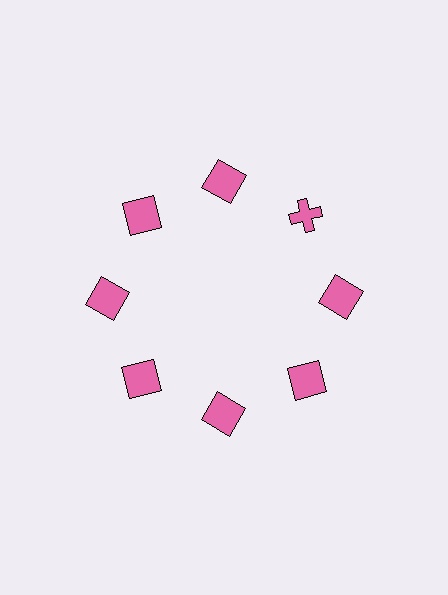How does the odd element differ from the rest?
It has a different shape: cross instead of square.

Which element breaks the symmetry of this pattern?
The pink cross at roughly the 2 o'clock position breaks the symmetry. All other shapes are pink squares.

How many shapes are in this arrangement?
There are 8 shapes arranged in a ring pattern.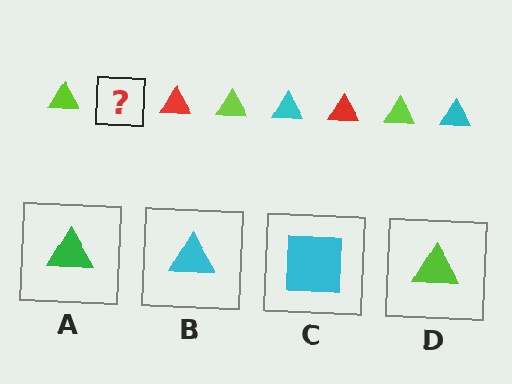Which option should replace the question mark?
Option B.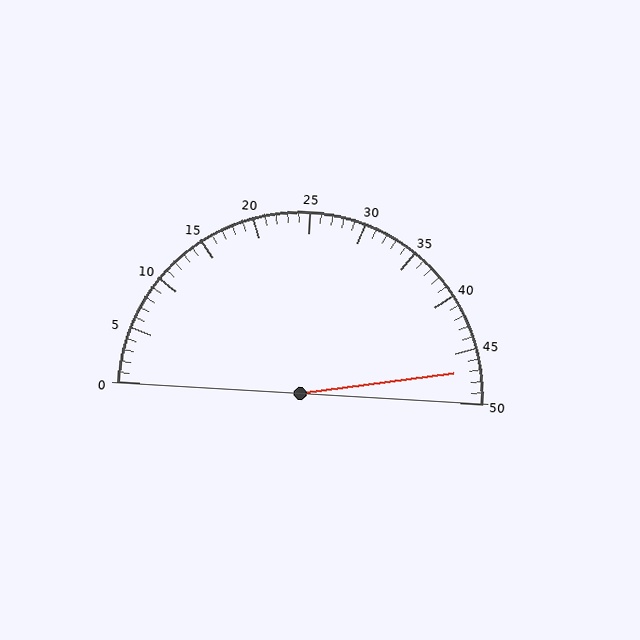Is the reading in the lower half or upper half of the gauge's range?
The reading is in the upper half of the range (0 to 50).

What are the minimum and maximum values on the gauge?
The gauge ranges from 0 to 50.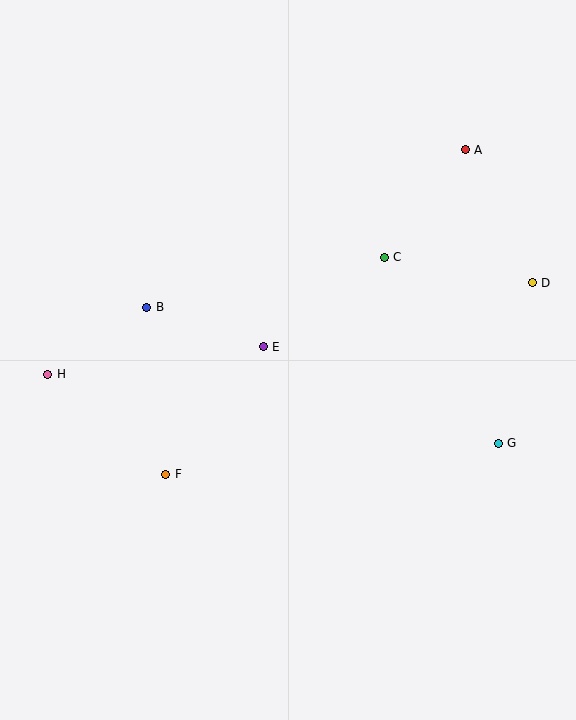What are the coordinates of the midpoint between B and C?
The midpoint between B and C is at (266, 282).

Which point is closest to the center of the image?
Point E at (263, 347) is closest to the center.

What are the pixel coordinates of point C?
Point C is at (384, 257).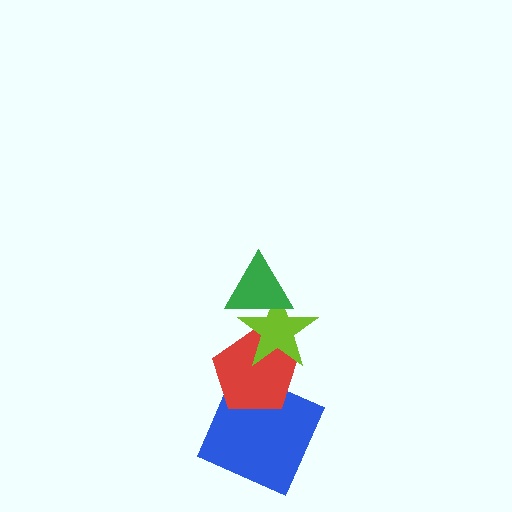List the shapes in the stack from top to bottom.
From top to bottom: the green triangle, the lime star, the red pentagon, the blue square.